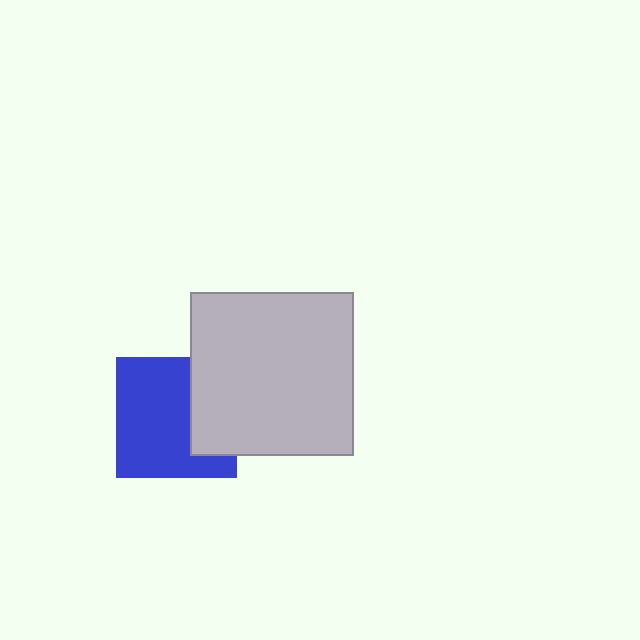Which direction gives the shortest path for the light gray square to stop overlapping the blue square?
Moving right gives the shortest separation.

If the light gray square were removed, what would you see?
You would see the complete blue square.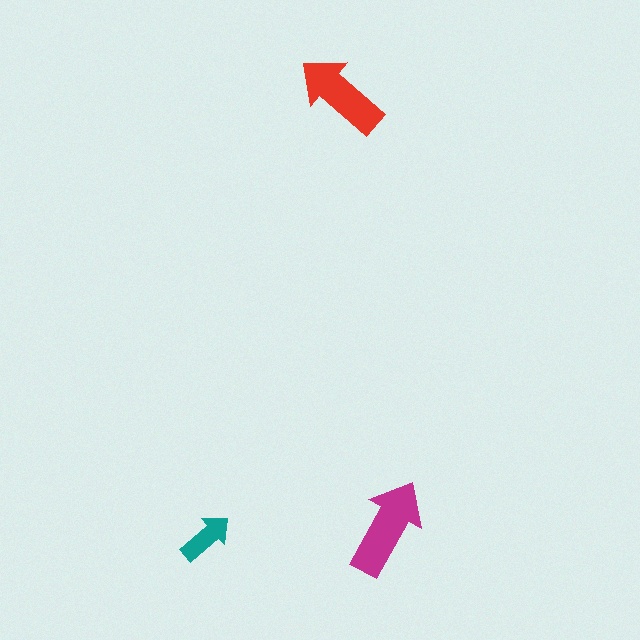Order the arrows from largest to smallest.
the magenta one, the red one, the teal one.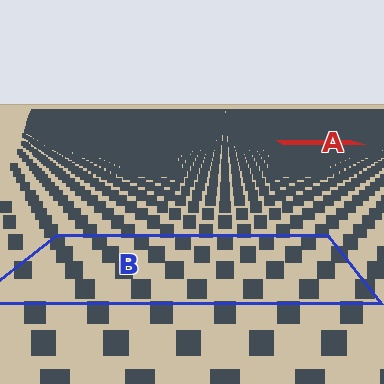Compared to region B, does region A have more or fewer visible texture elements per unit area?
Region A has more texture elements per unit area — they are packed more densely because it is farther away.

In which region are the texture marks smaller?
The texture marks are smaller in region A, because it is farther away.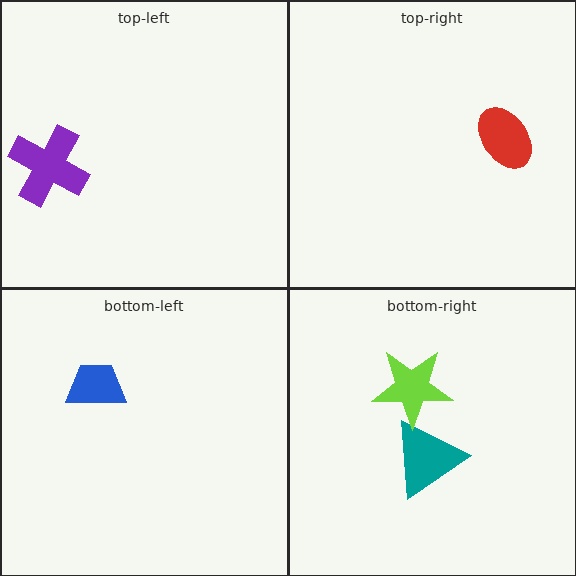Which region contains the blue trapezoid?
The bottom-left region.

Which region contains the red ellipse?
The top-right region.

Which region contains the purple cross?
The top-left region.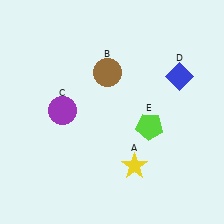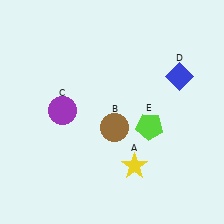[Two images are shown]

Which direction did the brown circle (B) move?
The brown circle (B) moved down.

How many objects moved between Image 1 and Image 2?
1 object moved between the two images.